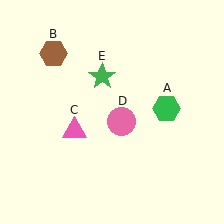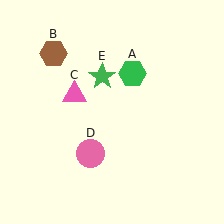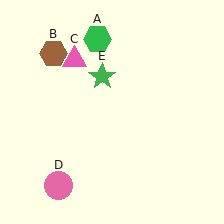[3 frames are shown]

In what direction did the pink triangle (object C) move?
The pink triangle (object C) moved up.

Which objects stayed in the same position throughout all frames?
Brown hexagon (object B) and green star (object E) remained stationary.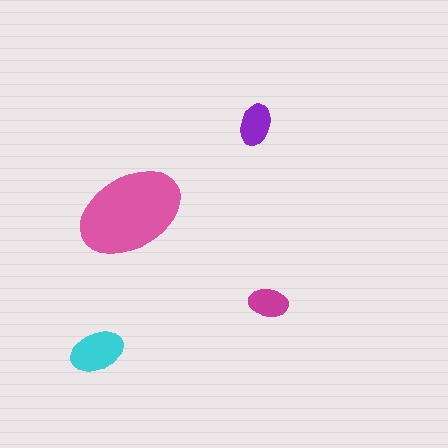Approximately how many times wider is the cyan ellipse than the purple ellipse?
About 1.5 times wider.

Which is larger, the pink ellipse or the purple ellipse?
The pink one.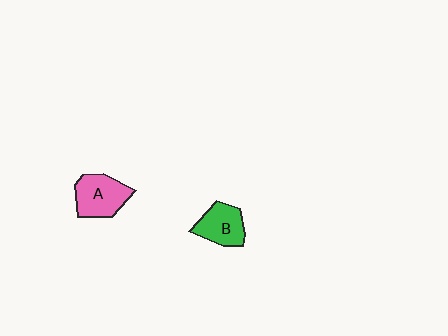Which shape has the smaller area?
Shape B (green).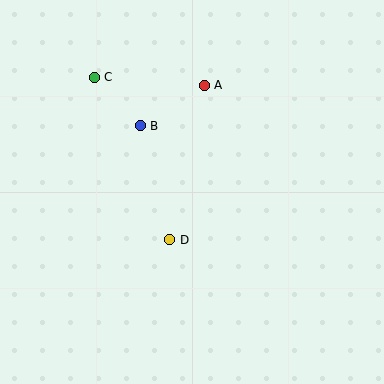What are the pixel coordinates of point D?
Point D is at (170, 240).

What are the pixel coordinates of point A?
Point A is at (204, 85).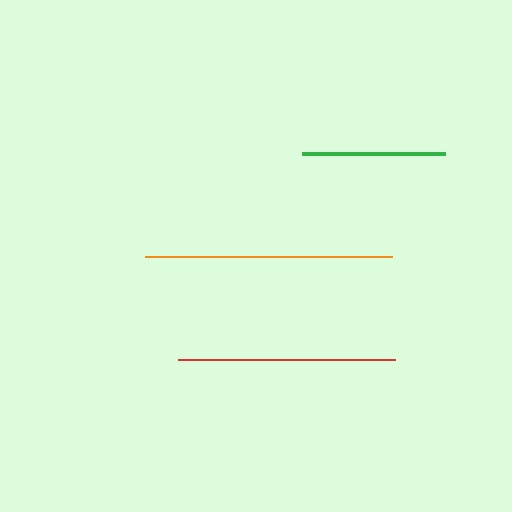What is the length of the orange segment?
The orange segment is approximately 248 pixels long.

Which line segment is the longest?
The orange line is the longest at approximately 248 pixels.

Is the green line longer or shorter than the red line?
The red line is longer than the green line.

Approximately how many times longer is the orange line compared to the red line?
The orange line is approximately 1.1 times the length of the red line.